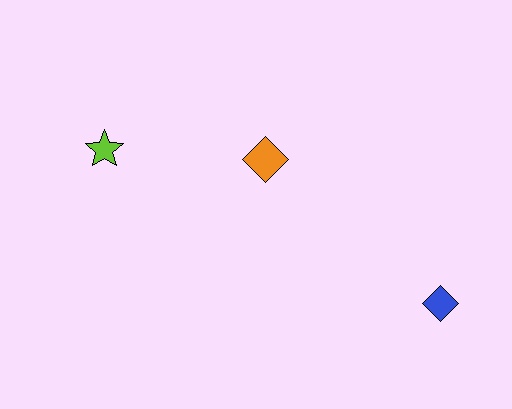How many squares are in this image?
There are no squares.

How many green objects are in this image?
There are no green objects.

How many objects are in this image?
There are 3 objects.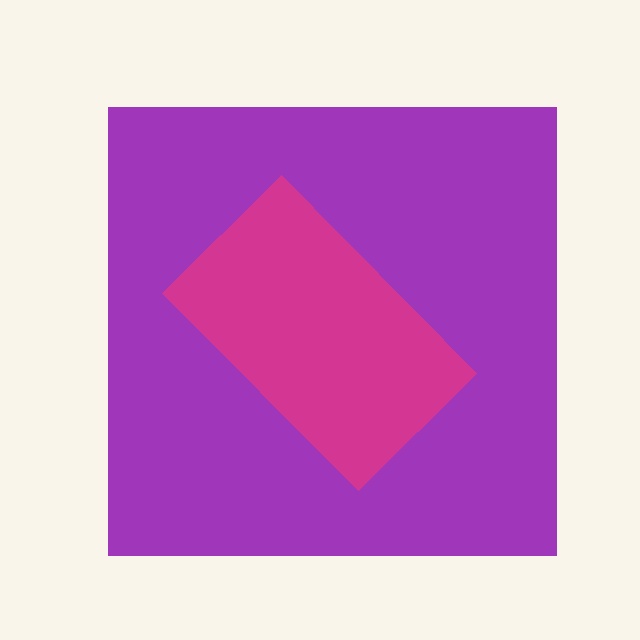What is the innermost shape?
The magenta rectangle.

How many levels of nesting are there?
2.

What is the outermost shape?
The purple square.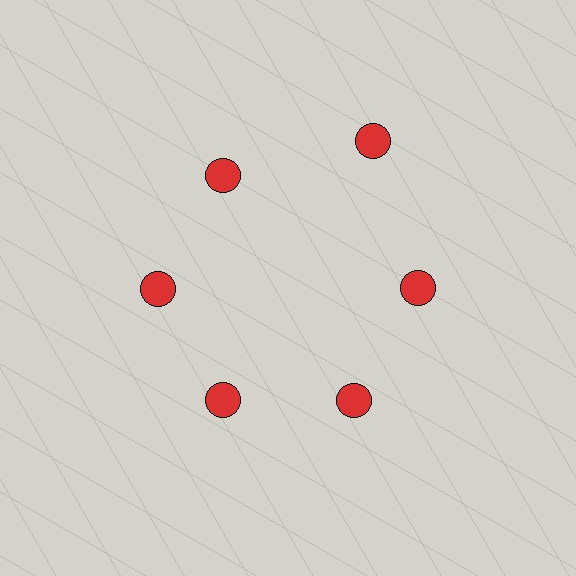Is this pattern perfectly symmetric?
No. The 6 red circles are arranged in a ring, but one element near the 1 o'clock position is pushed outward from the center, breaking the 6-fold rotational symmetry.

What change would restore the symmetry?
The symmetry would be restored by moving it inward, back onto the ring so that all 6 circles sit at equal angles and equal distance from the center.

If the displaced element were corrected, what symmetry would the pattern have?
It would have 6-fold rotational symmetry — the pattern would map onto itself every 60 degrees.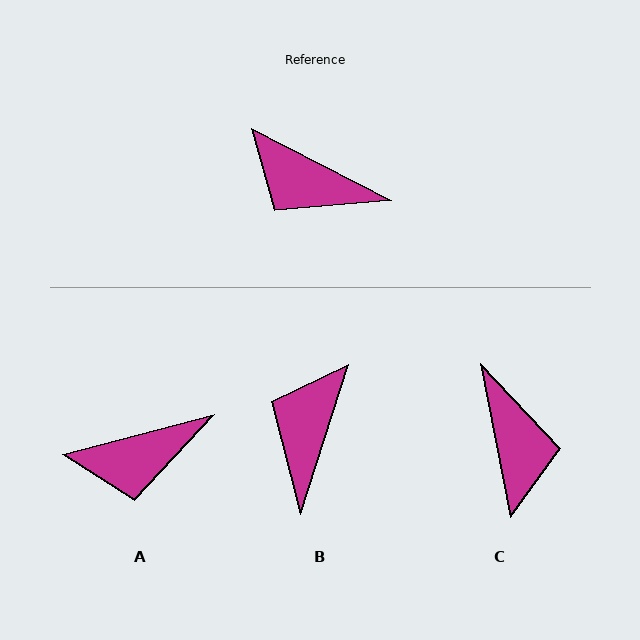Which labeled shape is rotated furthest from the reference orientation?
C, about 128 degrees away.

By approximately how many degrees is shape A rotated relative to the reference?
Approximately 42 degrees counter-clockwise.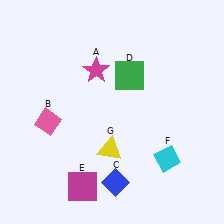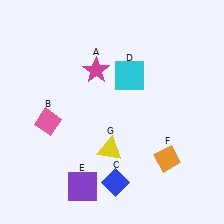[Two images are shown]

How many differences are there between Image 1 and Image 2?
There are 3 differences between the two images.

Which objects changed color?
D changed from green to cyan. E changed from magenta to purple. F changed from cyan to orange.